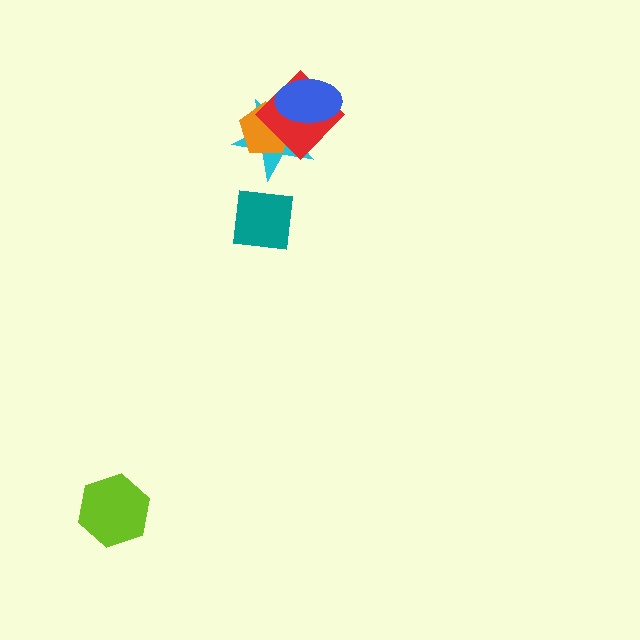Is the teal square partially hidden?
No, no other shape covers it.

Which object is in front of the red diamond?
The blue ellipse is in front of the red diamond.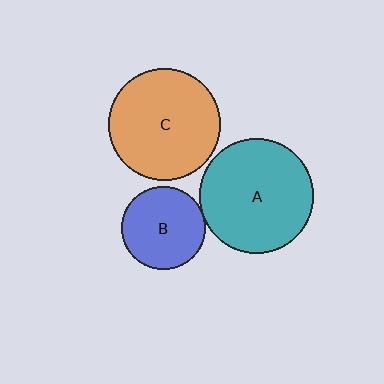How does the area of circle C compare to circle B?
Approximately 1.8 times.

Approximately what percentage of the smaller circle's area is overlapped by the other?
Approximately 5%.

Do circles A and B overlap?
Yes.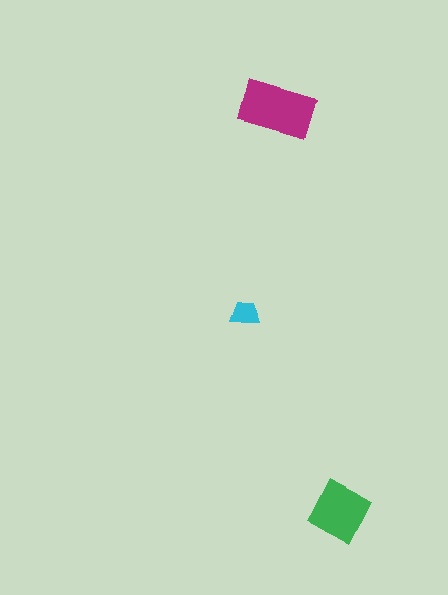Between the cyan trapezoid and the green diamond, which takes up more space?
The green diamond.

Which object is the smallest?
The cyan trapezoid.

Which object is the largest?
The magenta rectangle.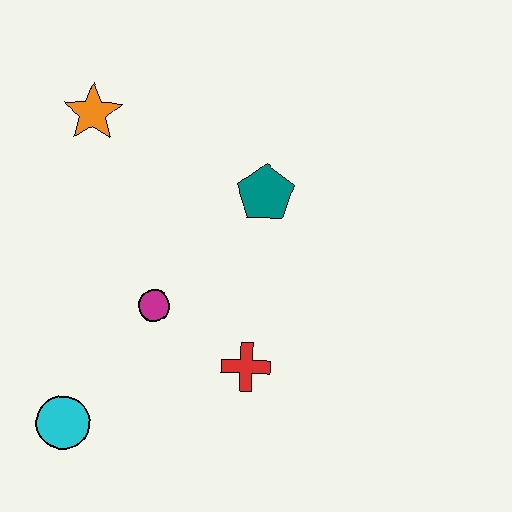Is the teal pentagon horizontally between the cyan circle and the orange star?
No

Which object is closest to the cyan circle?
The magenta circle is closest to the cyan circle.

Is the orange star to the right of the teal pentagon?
No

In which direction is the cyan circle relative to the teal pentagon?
The cyan circle is below the teal pentagon.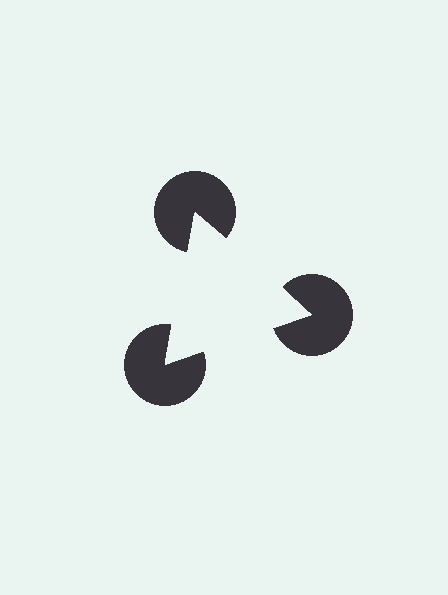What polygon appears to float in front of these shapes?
An illusory triangle — its edges are inferred from the aligned wedge cuts in the pac-man discs, not physically drawn.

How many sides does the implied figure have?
3 sides.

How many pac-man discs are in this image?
There are 3 — one at each vertex of the illusory triangle.